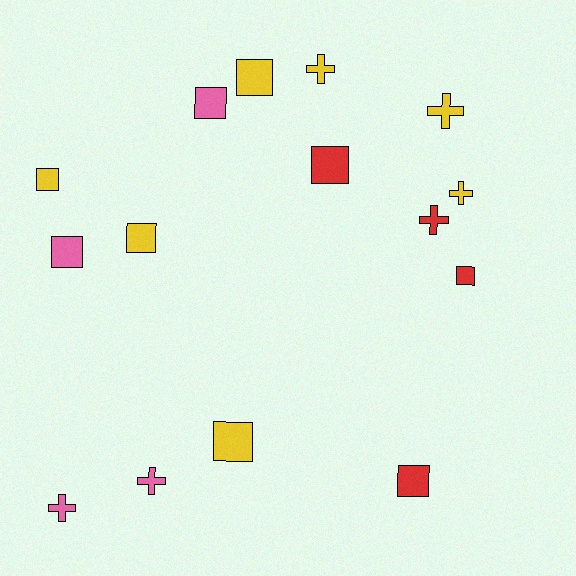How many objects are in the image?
There are 15 objects.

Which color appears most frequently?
Yellow, with 7 objects.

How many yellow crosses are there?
There are 3 yellow crosses.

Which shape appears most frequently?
Square, with 9 objects.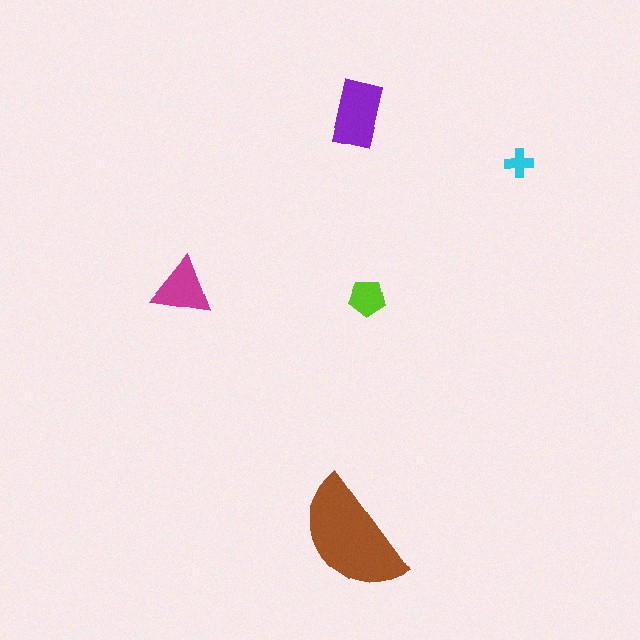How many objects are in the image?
There are 5 objects in the image.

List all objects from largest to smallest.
The brown semicircle, the purple rectangle, the magenta triangle, the lime pentagon, the cyan cross.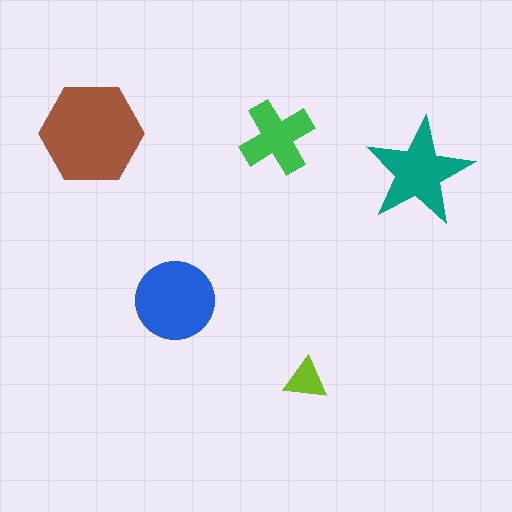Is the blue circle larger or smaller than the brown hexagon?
Smaller.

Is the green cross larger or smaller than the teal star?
Smaller.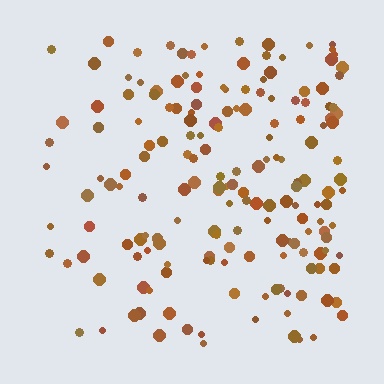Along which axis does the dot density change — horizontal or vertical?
Horizontal.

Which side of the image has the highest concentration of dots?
The right.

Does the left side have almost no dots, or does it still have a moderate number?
Still a moderate number, just noticeably fewer than the right.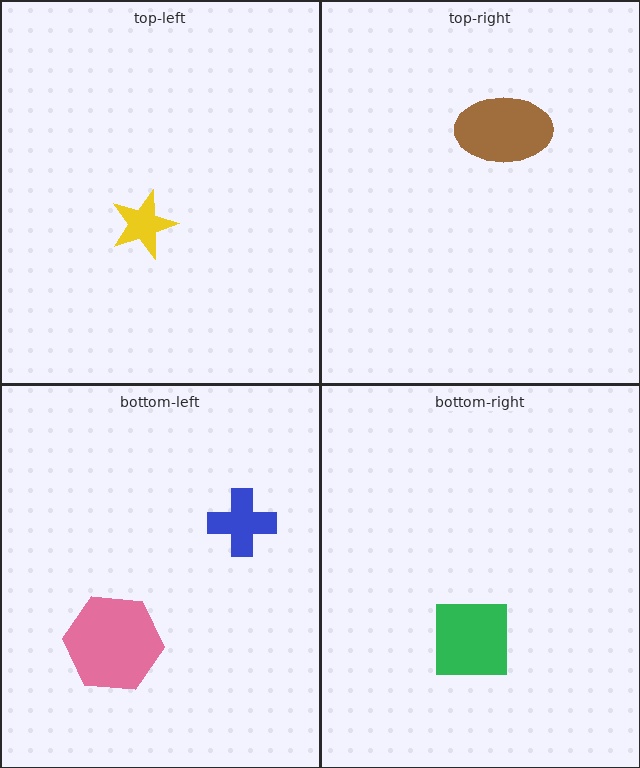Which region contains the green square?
The bottom-right region.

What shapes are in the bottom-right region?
The green square.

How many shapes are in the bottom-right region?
1.